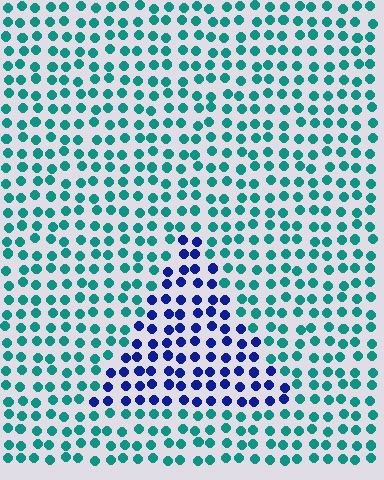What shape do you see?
I see a triangle.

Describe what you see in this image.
The image is filled with small teal elements in a uniform arrangement. A triangle-shaped region is visible where the elements are tinted to a slightly different hue, forming a subtle color boundary.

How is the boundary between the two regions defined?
The boundary is defined purely by a slight shift in hue (about 61 degrees). Spacing, size, and orientation are identical on both sides.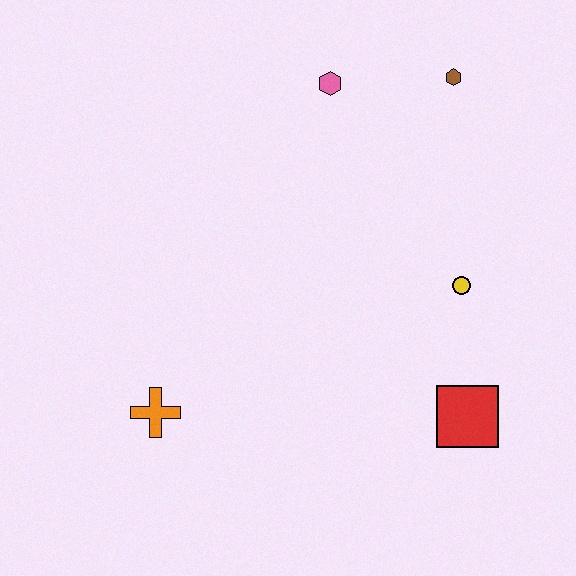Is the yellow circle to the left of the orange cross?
No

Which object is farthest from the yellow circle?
The orange cross is farthest from the yellow circle.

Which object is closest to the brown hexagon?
The pink hexagon is closest to the brown hexagon.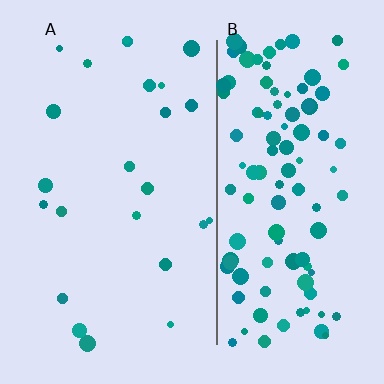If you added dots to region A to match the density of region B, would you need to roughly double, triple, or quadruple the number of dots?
Approximately quadruple.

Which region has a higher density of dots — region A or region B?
B (the right).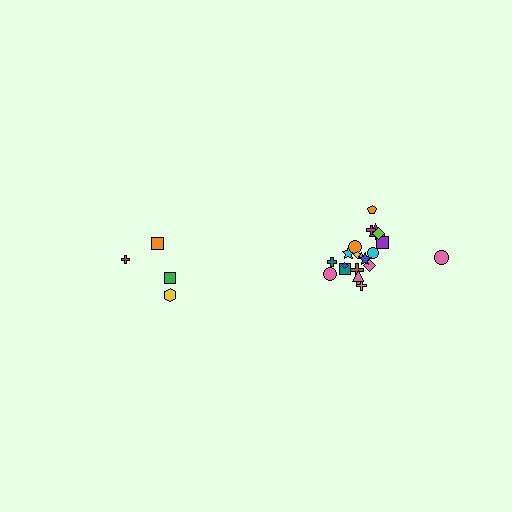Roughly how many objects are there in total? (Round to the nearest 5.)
Roughly 25 objects in total.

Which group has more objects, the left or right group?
The right group.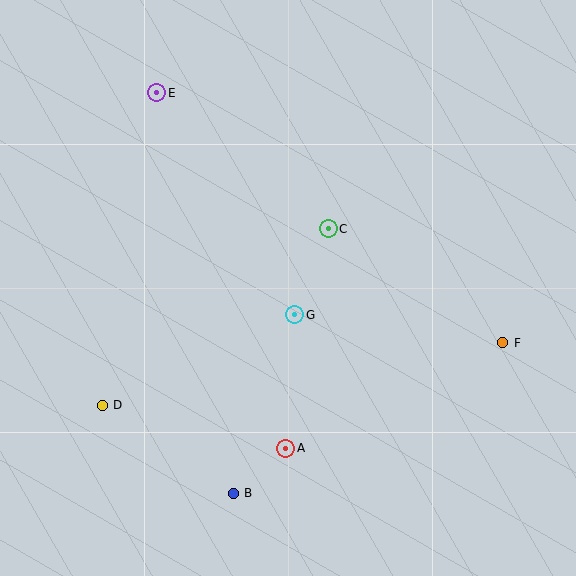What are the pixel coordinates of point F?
Point F is at (503, 343).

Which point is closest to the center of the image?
Point G at (295, 315) is closest to the center.